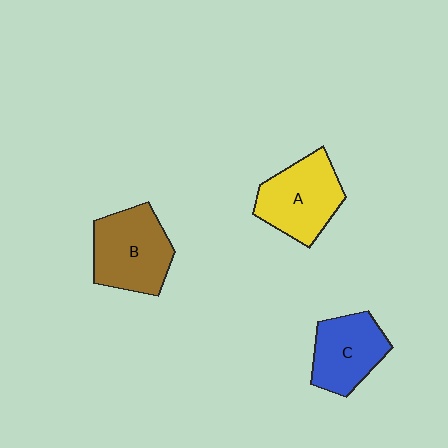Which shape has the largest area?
Shape B (brown).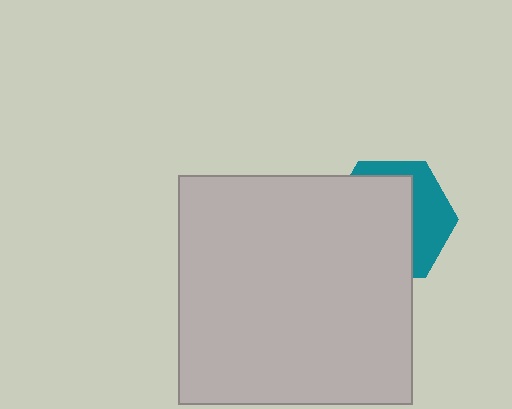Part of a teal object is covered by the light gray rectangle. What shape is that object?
It is a hexagon.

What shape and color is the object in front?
The object in front is a light gray rectangle.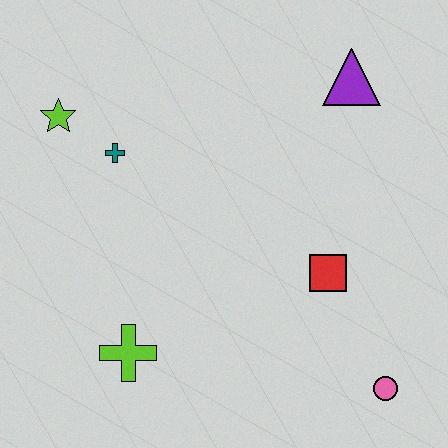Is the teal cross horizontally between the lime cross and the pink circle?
No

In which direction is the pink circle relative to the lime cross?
The pink circle is to the right of the lime cross.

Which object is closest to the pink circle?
The red square is closest to the pink circle.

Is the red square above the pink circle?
Yes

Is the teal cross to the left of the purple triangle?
Yes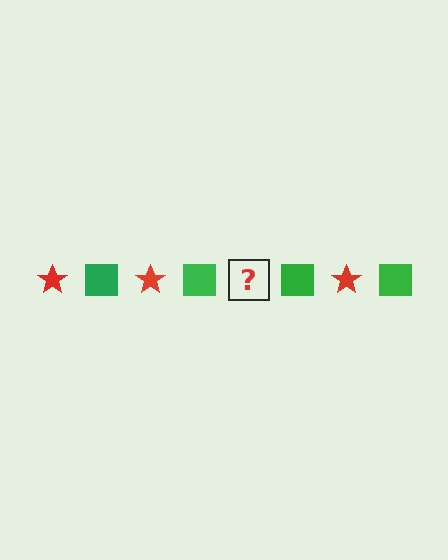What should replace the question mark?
The question mark should be replaced with a red star.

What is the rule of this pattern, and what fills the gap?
The rule is that the pattern alternates between red star and green square. The gap should be filled with a red star.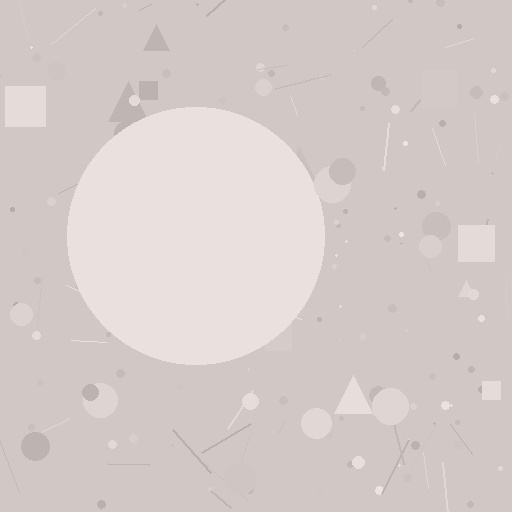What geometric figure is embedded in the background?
A circle is embedded in the background.